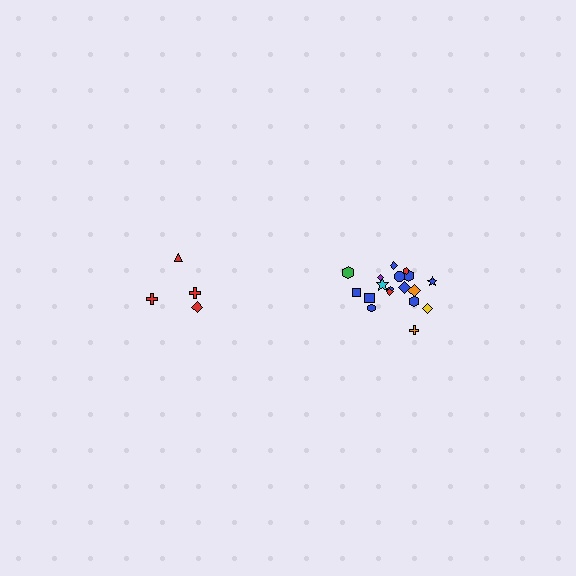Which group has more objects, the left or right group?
The right group.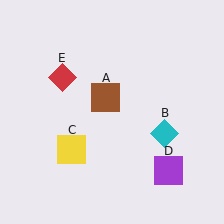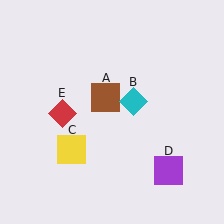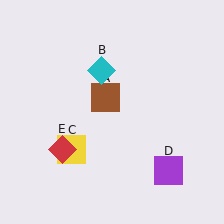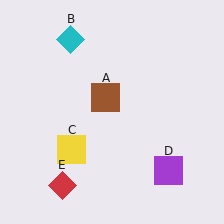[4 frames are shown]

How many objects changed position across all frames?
2 objects changed position: cyan diamond (object B), red diamond (object E).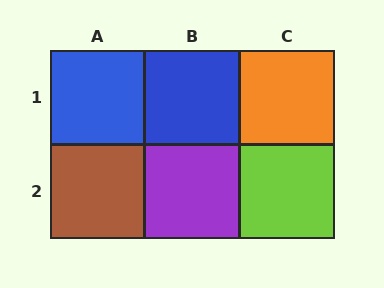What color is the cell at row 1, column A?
Blue.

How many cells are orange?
1 cell is orange.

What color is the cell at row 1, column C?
Orange.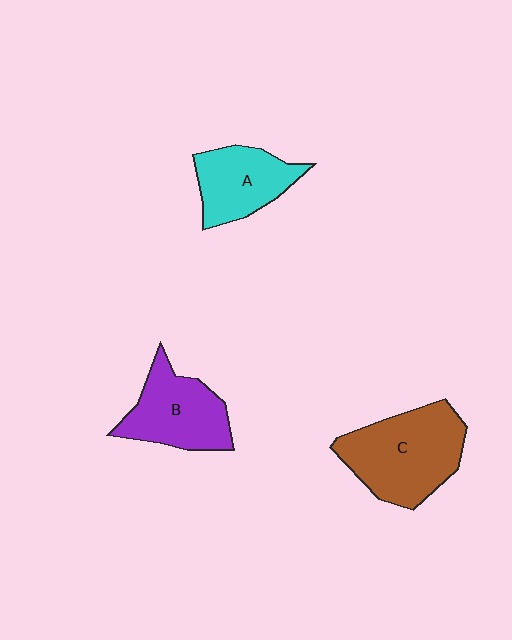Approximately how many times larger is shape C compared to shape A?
Approximately 1.5 times.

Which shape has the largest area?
Shape C (brown).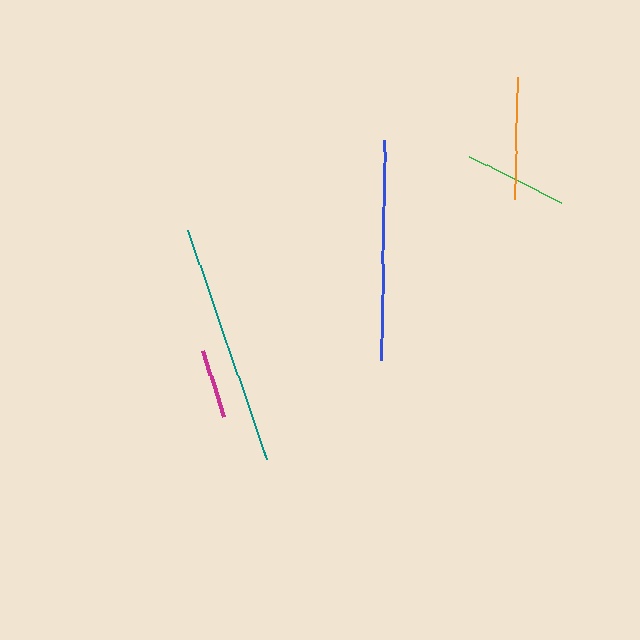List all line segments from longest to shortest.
From longest to shortest: teal, blue, orange, green, magenta.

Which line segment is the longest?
The teal line is the longest at approximately 242 pixels.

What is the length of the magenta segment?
The magenta segment is approximately 69 pixels long.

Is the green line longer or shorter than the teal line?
The teal line is longer than the green line.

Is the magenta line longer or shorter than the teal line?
The teal line is longer than the magenta line.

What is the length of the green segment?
The green segment is approximately 103 pixels long.